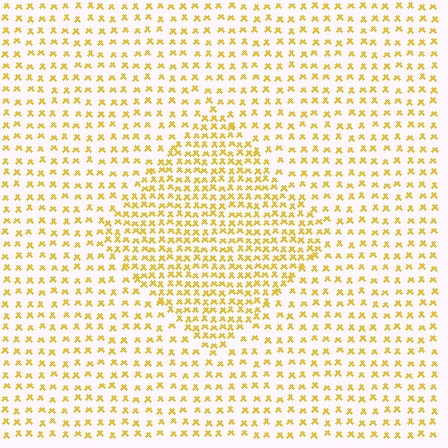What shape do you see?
I see a diamond.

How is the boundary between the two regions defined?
The boundary is defined by a change in element density (approximately 1.9x ratio). All elements are the same color, size, and shape.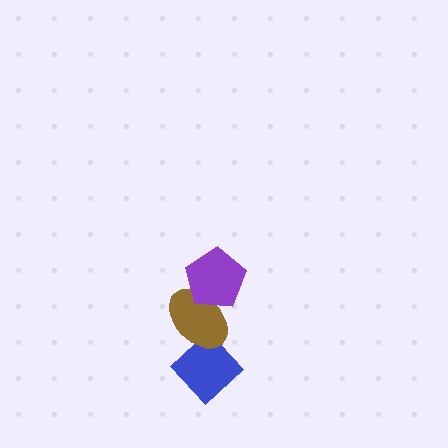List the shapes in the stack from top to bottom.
From top to bottom: the purple pentagon, the brown ellipse, the blue diamond.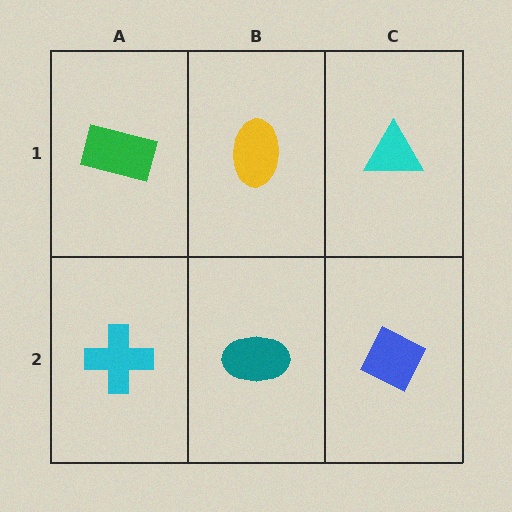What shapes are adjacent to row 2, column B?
A yellow ellipse (row 1, column B), a cyan cross (row 2, column A), a blue diamond (row 2, column C).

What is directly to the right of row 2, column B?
A blue diamond.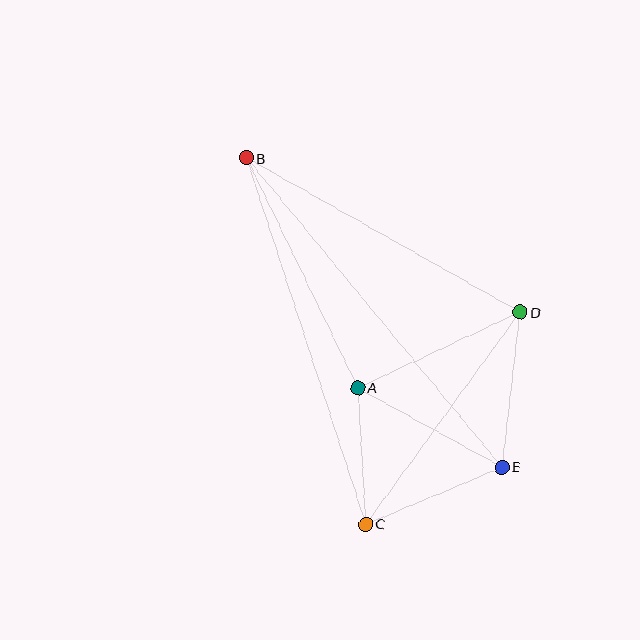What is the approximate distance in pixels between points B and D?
The distance between B and D is approximately 314 pixels.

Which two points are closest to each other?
Points A and C are closest to each other.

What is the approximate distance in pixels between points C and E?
The distance between C and E is approximately 148 pixels.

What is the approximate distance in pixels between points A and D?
The distance between A and D is approximately 179 pixels.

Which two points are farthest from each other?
Points B and E are farthest from each other.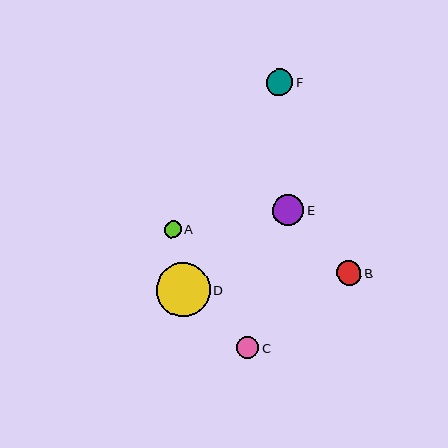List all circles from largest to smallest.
From largest to smallest: D, E, F, B, C, A.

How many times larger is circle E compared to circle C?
Circle E is approximately 1.4 times the size of circle C.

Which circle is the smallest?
Circle A is the smallest with a size of approximately 17 pixels.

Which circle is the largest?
Circle D is the largest with a size of approximately 54 pixels.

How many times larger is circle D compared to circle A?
Circle D is approximately 3.2 times the size of circle A.